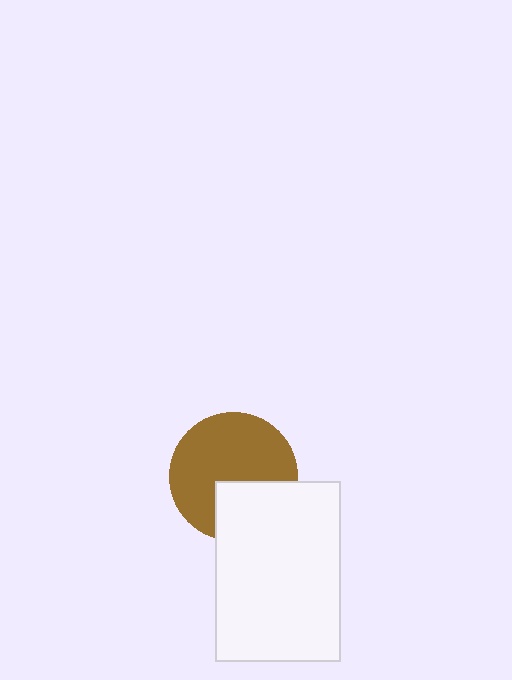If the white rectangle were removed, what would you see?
You would see the complete brown circle.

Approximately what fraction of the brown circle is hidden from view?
Roughly 31% of the brown circle is hidden behind the white rectangle.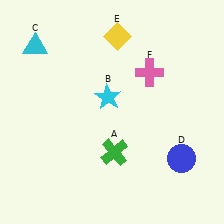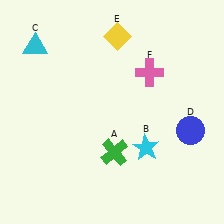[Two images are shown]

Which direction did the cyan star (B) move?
The cyan star (B) moved down.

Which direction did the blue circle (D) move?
The blue circle (D) moved up.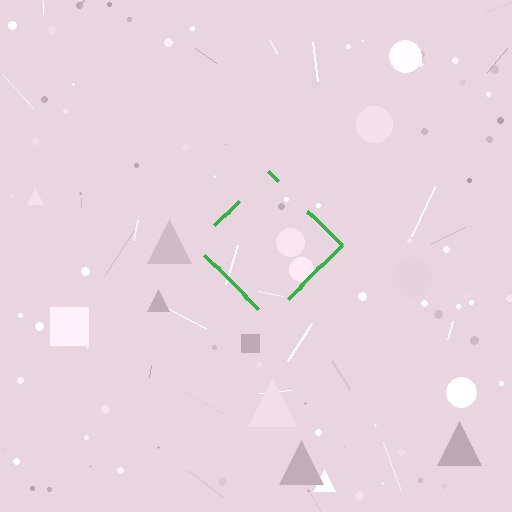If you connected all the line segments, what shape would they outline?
They would outline a diamond.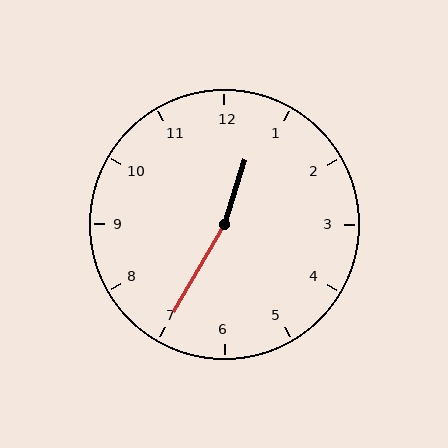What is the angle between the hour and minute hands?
Approximately 168 degrees.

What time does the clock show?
12:35.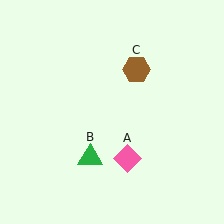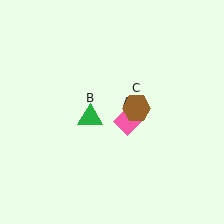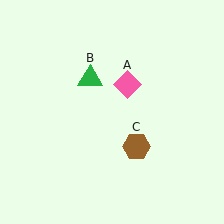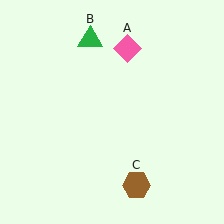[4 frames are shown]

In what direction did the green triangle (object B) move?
The green triangle (object B) moved up.